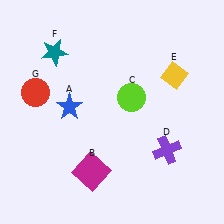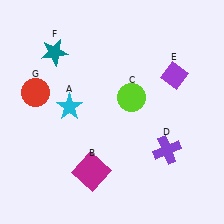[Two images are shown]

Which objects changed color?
A changed from blue to cyan. E changed from yellow to purple.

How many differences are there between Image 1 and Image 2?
There are 2 differences between the two images.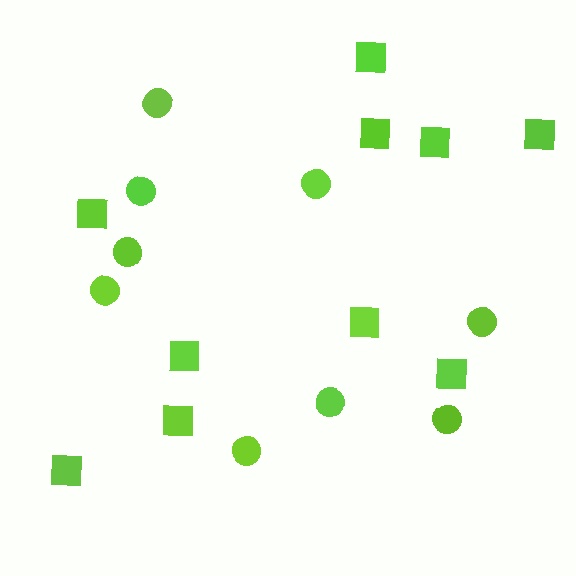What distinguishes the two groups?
There are 2 groups: one group of squares (10) and one group of circles (9).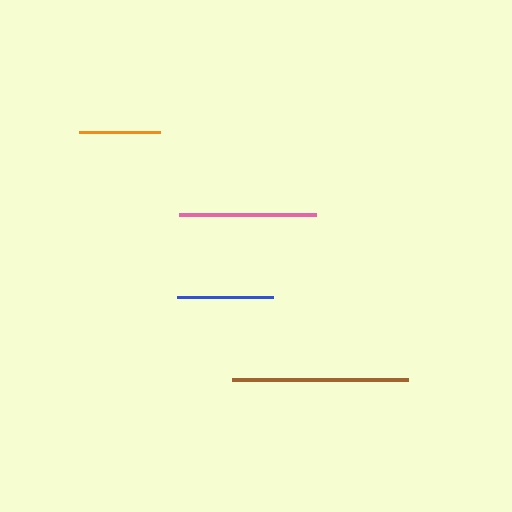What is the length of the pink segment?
The pink segment is approximately 137 pixels long.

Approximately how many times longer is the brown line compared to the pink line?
The brown line is approximately 1.3 times the length of the pink line.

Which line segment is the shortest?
The orange line is the shortest at approximately 81 pixels.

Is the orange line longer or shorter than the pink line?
The pink line is longer than the orange line.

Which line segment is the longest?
The brown line is the longest at approximately 175 pixels.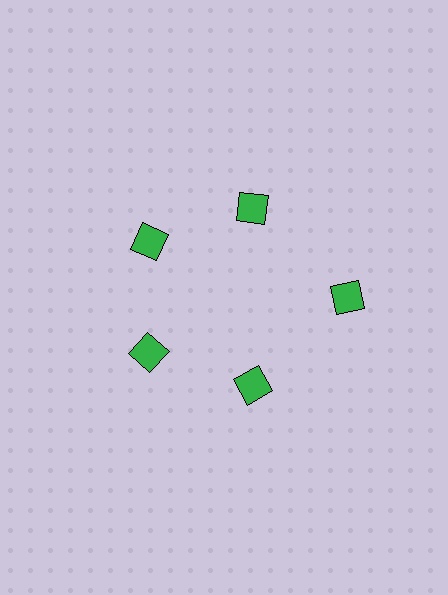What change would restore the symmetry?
The symmetry would be restored by moving it inward, back onto the ring so that all 5 squares sit at equal angles and equal distance from the center.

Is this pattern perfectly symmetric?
No. The 5 green squares are arranged in a ring, but one element near the 3 o'clock position is pushed outward from the center, breaking the 5-fold rotational symmetry.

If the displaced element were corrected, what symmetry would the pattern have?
It would have 5-fold rotational symmetry — the pattern would map onto itself every 72 degrees.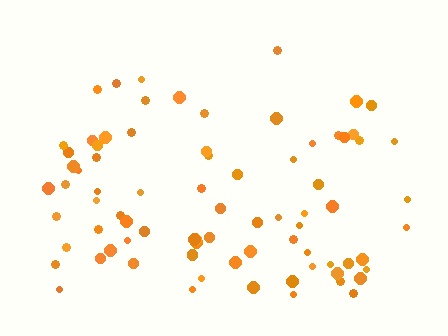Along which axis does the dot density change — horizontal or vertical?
Vertical.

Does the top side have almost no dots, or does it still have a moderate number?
Still a moderate number, just noticeably fewer than the bottom.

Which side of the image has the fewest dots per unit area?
The top.